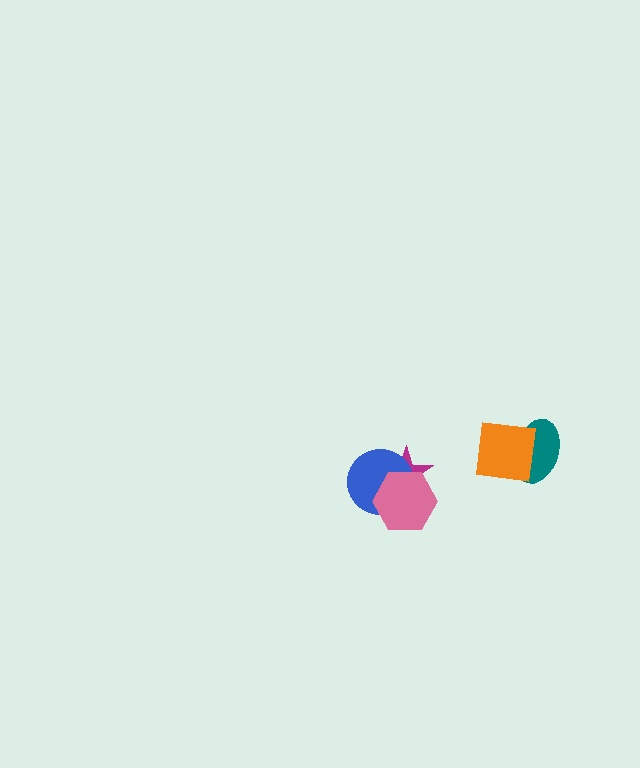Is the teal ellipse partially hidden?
Yes, it is partially covered by another shape.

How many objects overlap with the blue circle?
2 objects overlap with the blue circle.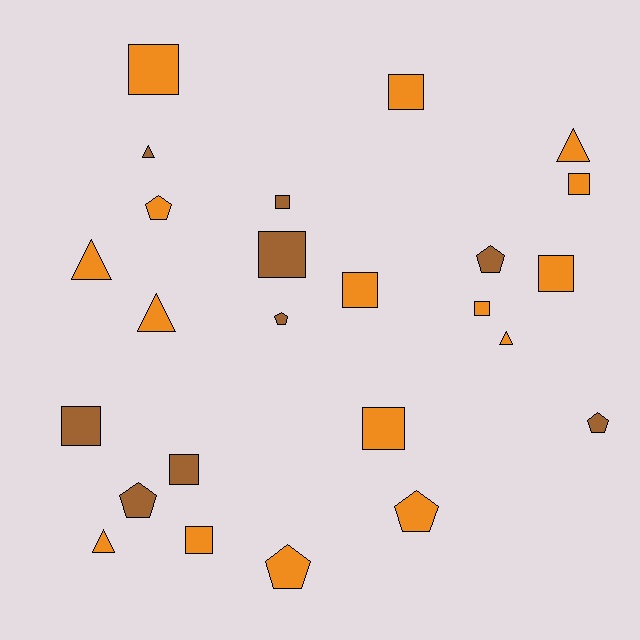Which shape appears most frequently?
Square, with 12 objects.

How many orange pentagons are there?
There are 3 orange pentagons.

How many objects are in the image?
There are 25 objects.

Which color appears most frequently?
Orange, with 16 objects.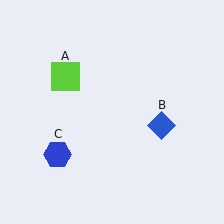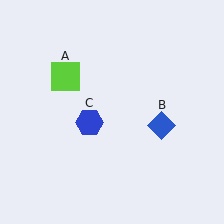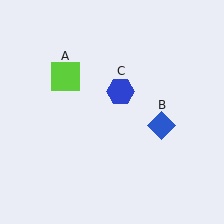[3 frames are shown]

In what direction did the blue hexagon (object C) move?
The blue hexagon (object C) moved up and to the right.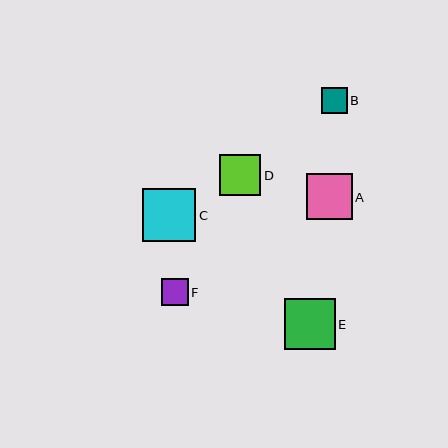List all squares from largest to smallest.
From largest to smallest: C, E, A, D, F, B.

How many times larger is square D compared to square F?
Square D is approximately 1.5 times the size of square F.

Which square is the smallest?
Square B is the smallest with a size of approximately 26 pixels.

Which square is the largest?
Square C is the largest with a size of approximately 53 pixels.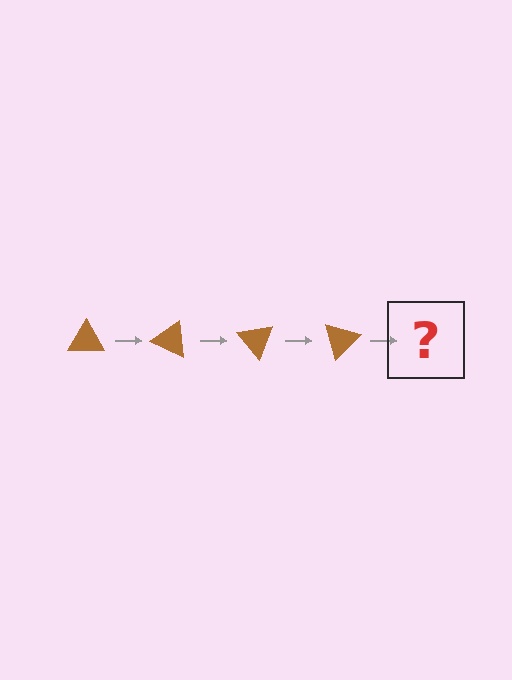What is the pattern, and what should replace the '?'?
The pattern is that the triangle rotates 25 degrees each step. The '?' should be a brown triangle rotated 100 degrees.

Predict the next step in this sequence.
The next step is a brown triangle rotated 100 degrees.